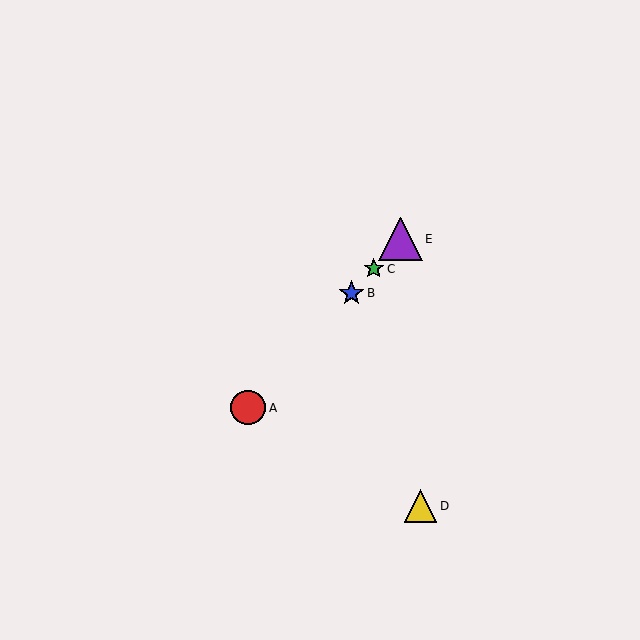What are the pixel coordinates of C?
Object C is at (374, 269).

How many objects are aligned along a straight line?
4 objects (A, B, C, E) are aligned along a straight line.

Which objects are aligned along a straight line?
Objects A, B, C, E are aligned along a straight line.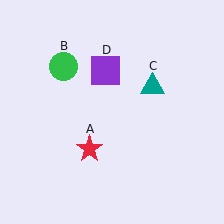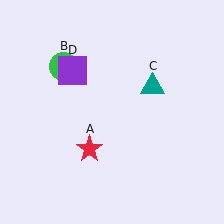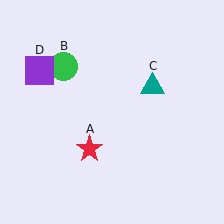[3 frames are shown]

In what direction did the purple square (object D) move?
The purple square (object D) moved left.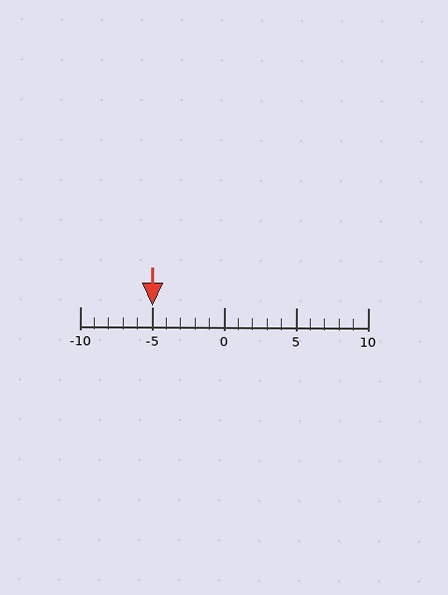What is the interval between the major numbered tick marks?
The major tick marks are spaced 5 units apart.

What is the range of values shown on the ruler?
The ruler shows values from -10 to 10.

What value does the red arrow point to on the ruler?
The red arrow points to approximately -5.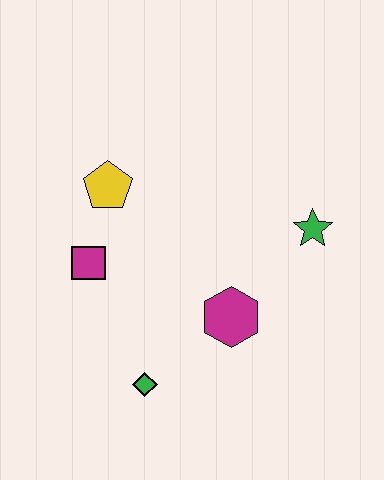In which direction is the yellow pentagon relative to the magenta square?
The yellow pentagon is above the magenta square.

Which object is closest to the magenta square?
The yellow pentagon is closest to the magenta square.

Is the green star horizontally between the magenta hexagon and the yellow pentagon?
No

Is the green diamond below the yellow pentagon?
Yes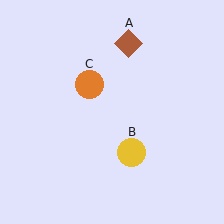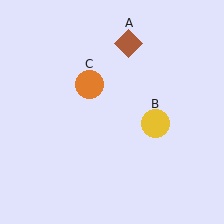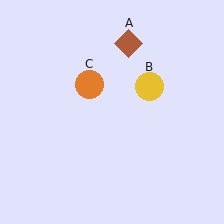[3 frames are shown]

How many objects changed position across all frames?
1 object changed position: yellow circle (object B).